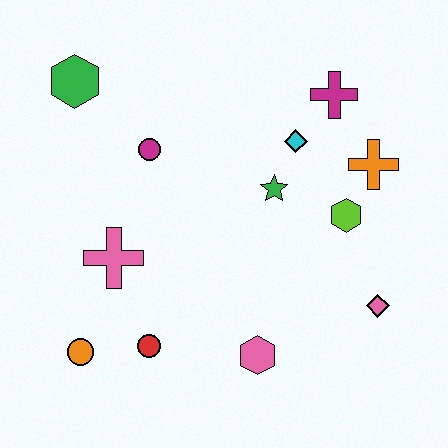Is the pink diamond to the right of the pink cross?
Yes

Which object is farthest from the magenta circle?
The pink diamond is farthest from the magenta circle.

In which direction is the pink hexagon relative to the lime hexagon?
The pink hexagon is below the lime hexagon.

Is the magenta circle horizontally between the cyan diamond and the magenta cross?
No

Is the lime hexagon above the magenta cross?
No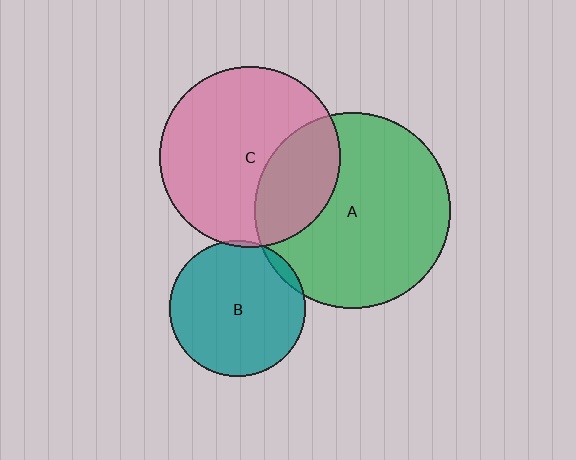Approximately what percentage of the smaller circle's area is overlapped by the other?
Approximately 30%.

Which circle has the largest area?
Circle A (green).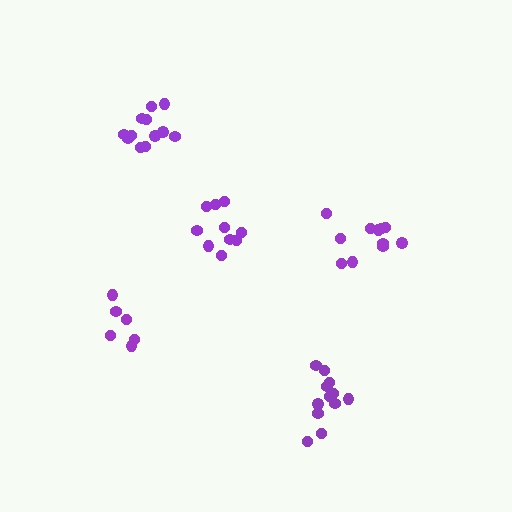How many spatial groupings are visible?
There are 5 spatial groupings.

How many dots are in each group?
Group 1: 11 dots, Group 2: 12 dots, Group 3: 6 dots, Group 4: 10 dots, Group 5: 12 dots (51 total).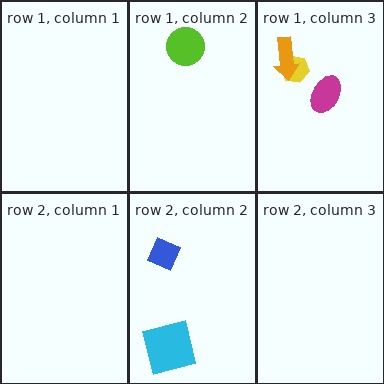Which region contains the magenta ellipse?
The row 1, column 3 region.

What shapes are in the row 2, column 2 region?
The blue diamond, the cyan square.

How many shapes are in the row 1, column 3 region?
3.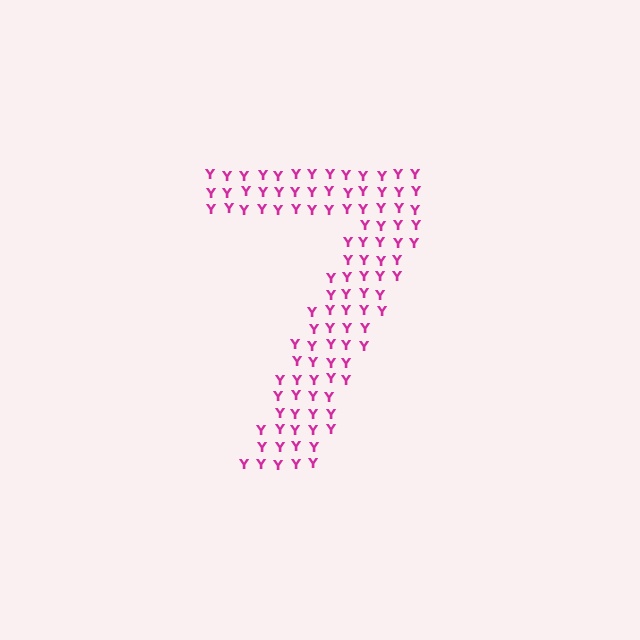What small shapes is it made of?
It is made of small letter Y's.